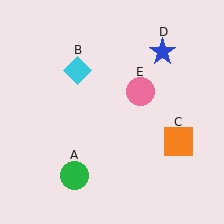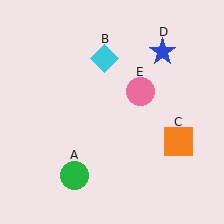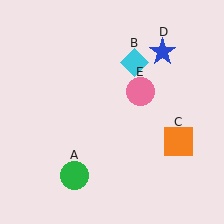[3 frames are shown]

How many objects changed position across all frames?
1 object changed position: cyan diamond (object B).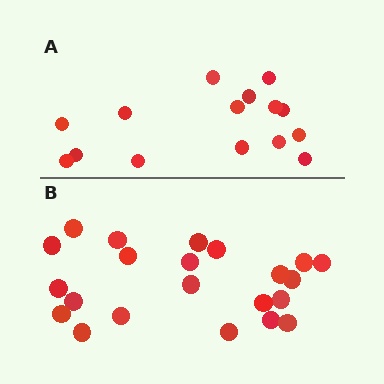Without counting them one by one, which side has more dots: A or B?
Region B (the bottom region) has more dots.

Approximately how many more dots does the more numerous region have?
Region B has roughly 8 or so more dots than region A.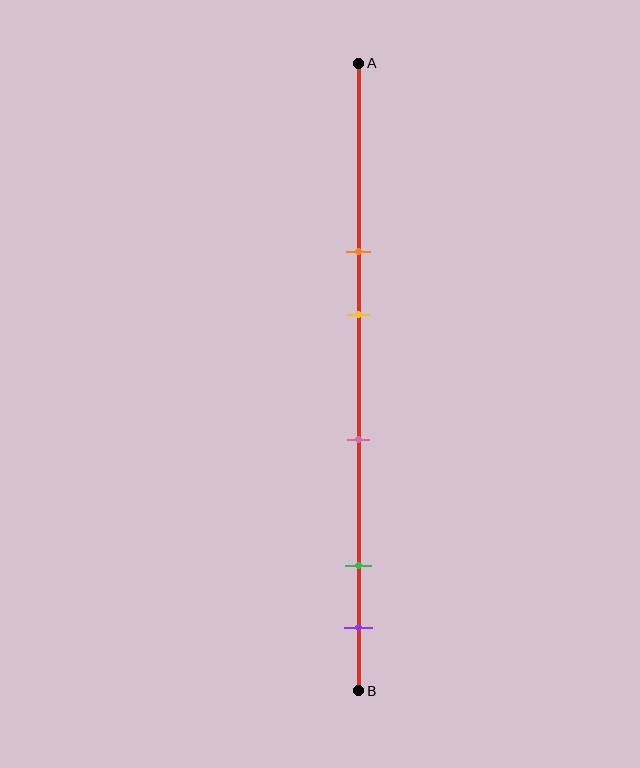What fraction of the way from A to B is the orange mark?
The orange mark is approximately 30% (0.3) of the way from A to B.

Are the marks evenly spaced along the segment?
No, the marks are not evenly spaced.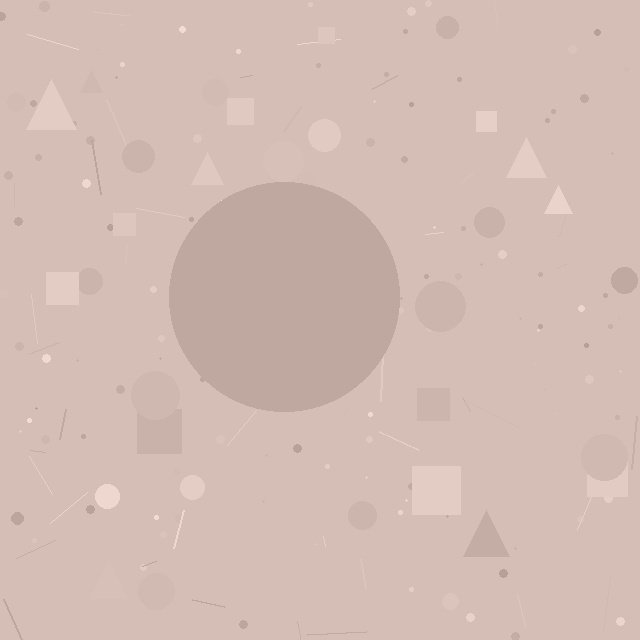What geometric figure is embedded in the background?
A circle is embedded in the background.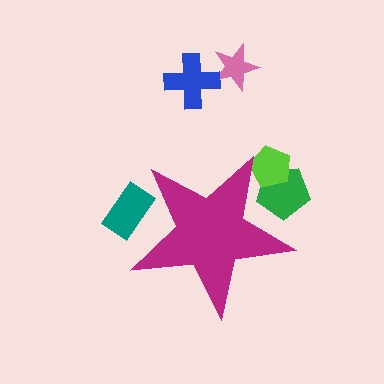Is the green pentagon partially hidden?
Yes, the green pentagon is partially hidden behind the magenta star.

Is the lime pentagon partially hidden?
Yes, the lime pentagon is partially hidden behind the magenta star.